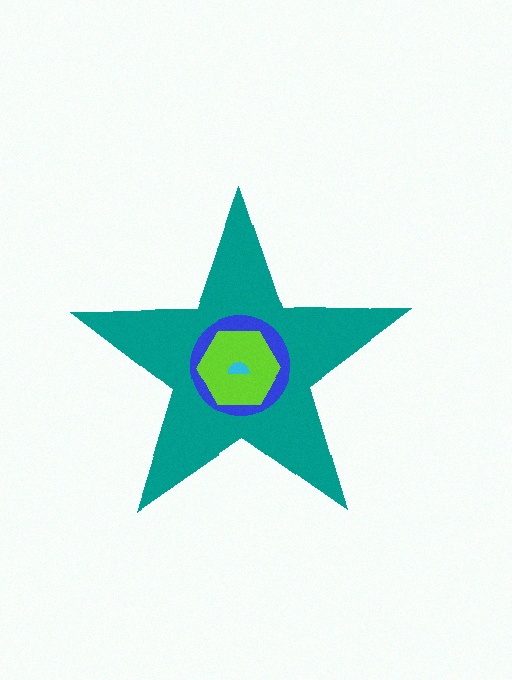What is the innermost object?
The cyan semicircle.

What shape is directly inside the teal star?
The blue circle.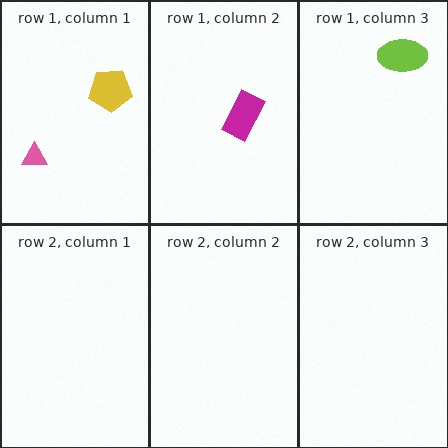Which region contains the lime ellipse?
The row 1, column 3 region.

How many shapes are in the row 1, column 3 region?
1.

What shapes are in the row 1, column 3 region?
The lime ellipse.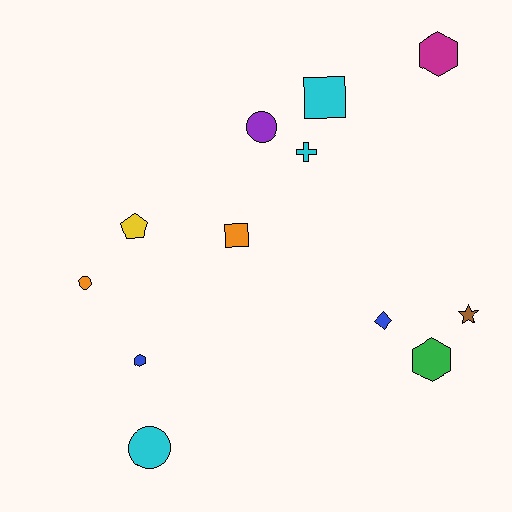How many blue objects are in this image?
There are 2 blue objects.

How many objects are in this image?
There are 12 objects.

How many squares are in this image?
There are 2 squares.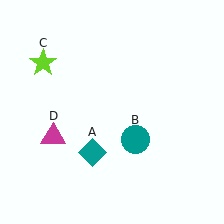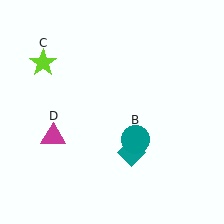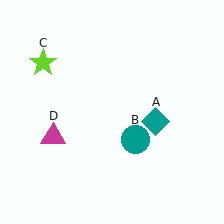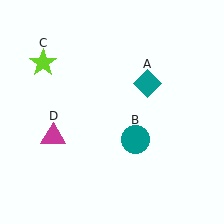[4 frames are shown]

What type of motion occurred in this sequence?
The teal diamond (object A) rotated counterclockwise around the center of the scene.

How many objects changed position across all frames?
1 object changed position: teal diamond (object A).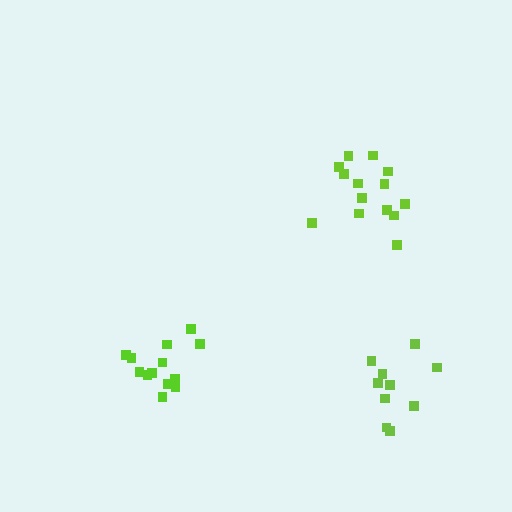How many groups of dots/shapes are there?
There are 3 groups.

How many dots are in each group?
Group 1: 13 dots, Group 2: 10 dots, Group 3: 14 dots (37 total).